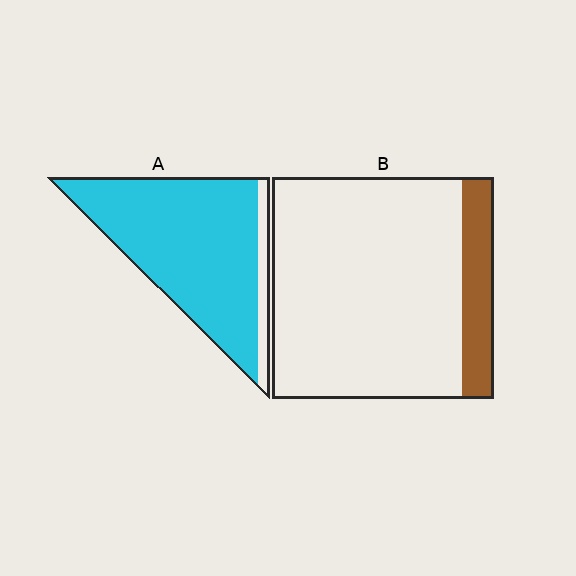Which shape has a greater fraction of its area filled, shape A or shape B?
Shape A.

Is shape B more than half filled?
No.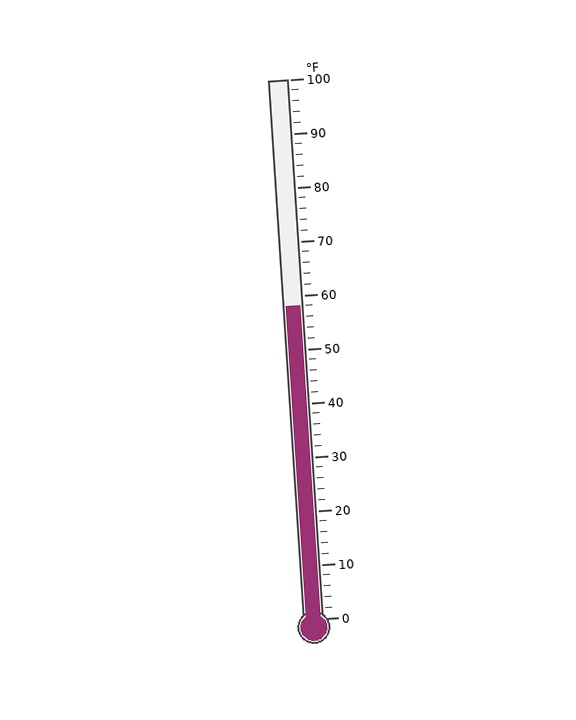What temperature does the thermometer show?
The thermometer shows approximately 58°F.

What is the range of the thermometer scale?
The thermometer scale ranges from 0°F to 100°F.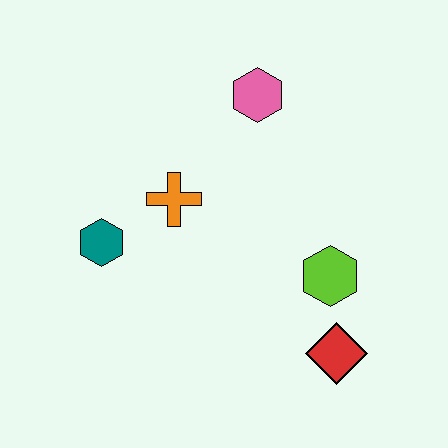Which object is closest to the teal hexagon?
The orange cross is closest to the teal hexagon.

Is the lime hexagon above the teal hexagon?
No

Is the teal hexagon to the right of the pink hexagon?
No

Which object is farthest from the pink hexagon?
The red diamond is farthest from the pink hexagon.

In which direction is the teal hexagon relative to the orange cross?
The teal hexagon is to the left of the orange cross.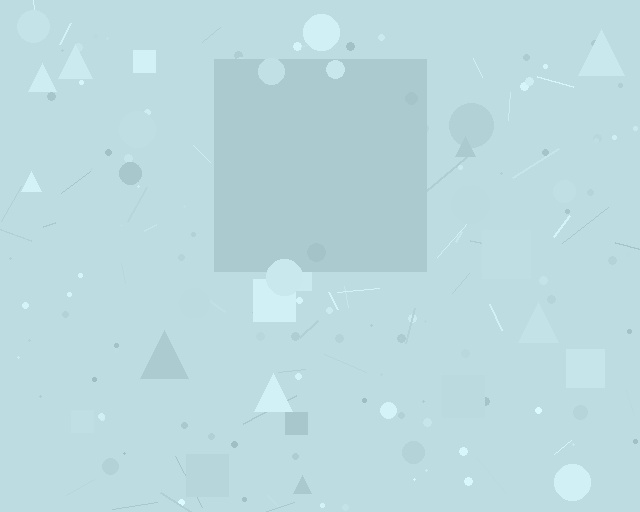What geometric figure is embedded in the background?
A square is embedded in the background.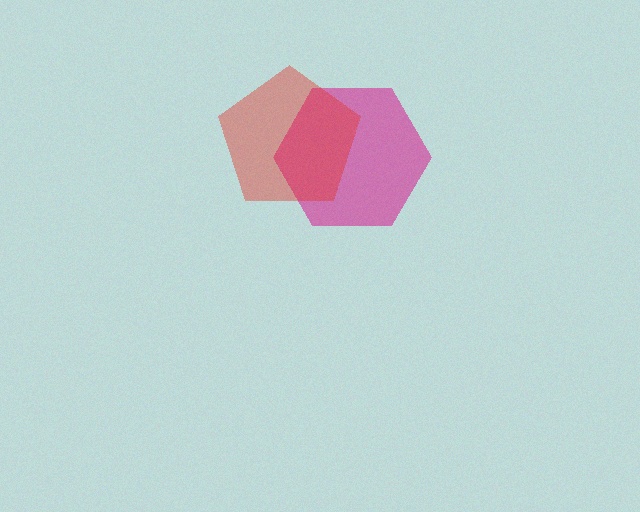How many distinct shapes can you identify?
There are 2 distinct shapes: a magenta hexagon, a red pentagon.